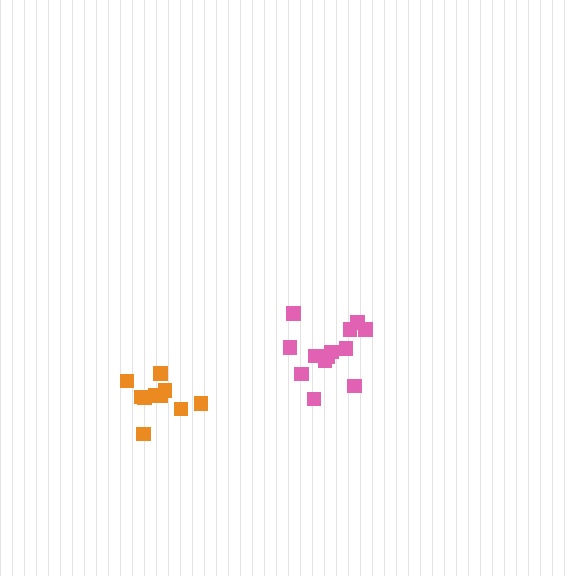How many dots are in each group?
Group 1: 13 dots, Group 2: 10 dots (23 total).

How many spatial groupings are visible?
There are 2 spatial groupings.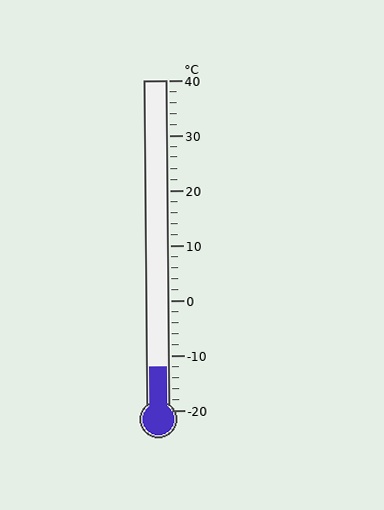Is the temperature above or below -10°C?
The temperature is below -10°C.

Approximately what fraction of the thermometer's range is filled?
The thermometer is filled to approximately 15% of its range.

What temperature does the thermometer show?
The thermometer shows approximately -12°C.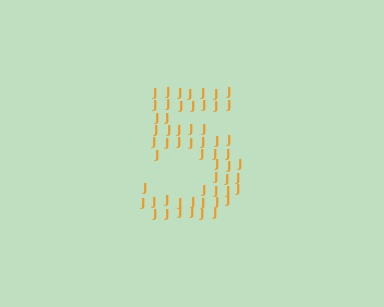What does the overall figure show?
The overall figure shows the digit 5.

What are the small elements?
The small elements are letter J's.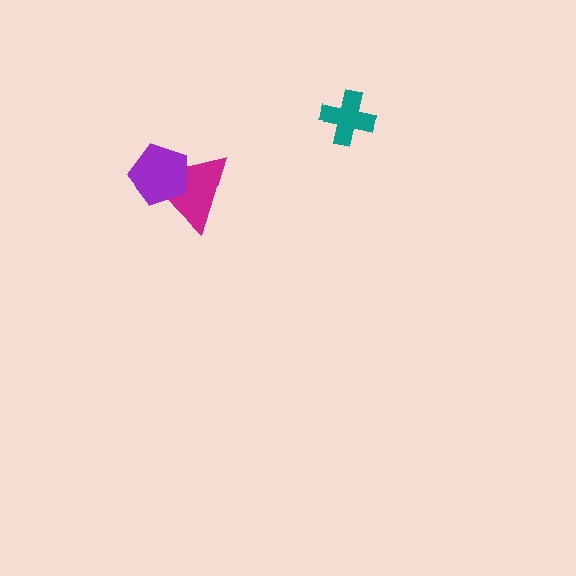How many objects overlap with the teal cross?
0 objects overlap with the teal cross.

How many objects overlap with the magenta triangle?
1 object overlaps with the magenta triangle.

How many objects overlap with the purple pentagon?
1 object overlaps with the purple pentagon.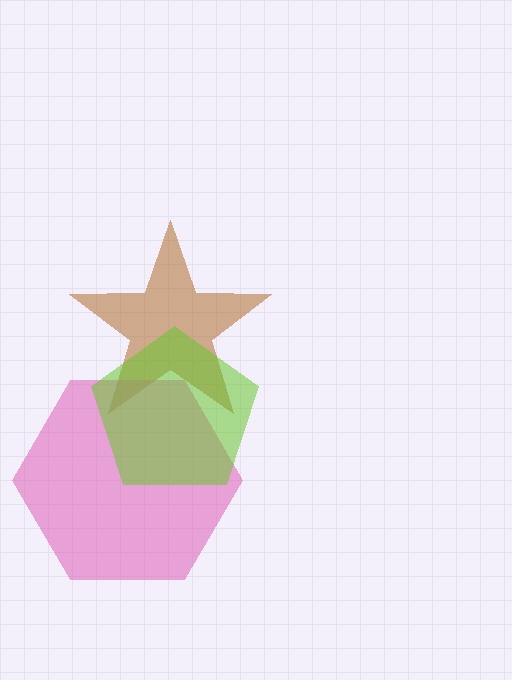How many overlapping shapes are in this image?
There are 3 overlapping shapes in the image.